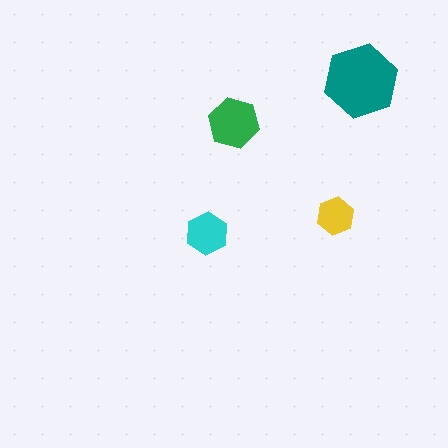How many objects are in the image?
There are 4 objects in the image.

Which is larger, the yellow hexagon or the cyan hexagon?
The cyan one.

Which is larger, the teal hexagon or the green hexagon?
The teal one.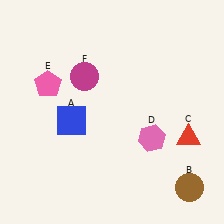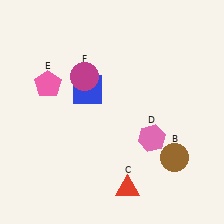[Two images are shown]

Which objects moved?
The objects that moved are: the blue square (A), the brown circle (B), the red triangle (C).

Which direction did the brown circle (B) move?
The brown circle (B) moved up.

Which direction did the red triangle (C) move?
The red triangle (C) moved left.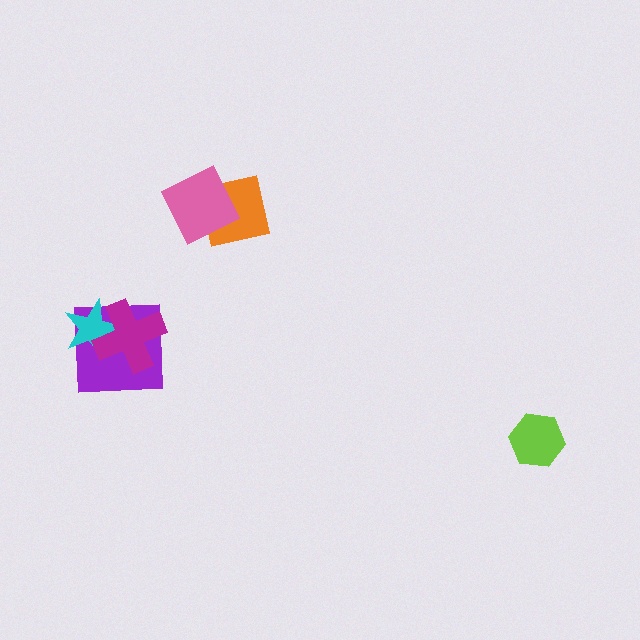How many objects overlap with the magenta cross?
2 objects overlap with the magenta cross.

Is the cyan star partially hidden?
Yes, it is partially covered by another shape.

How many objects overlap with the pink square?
1 object overlaps with the pink square.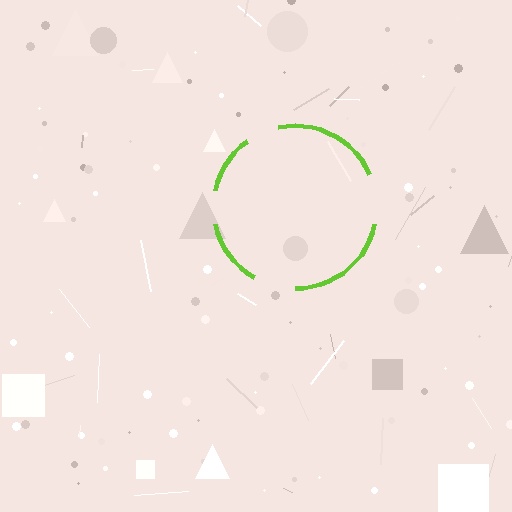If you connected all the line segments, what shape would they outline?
They would outline a circle.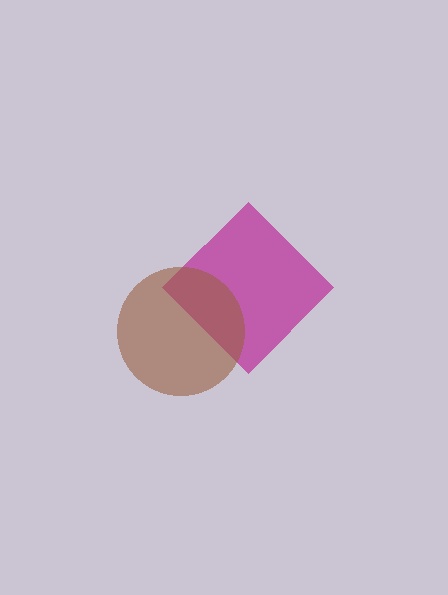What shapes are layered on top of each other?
The layered shapes are: a magenta diamond, a brown circle.